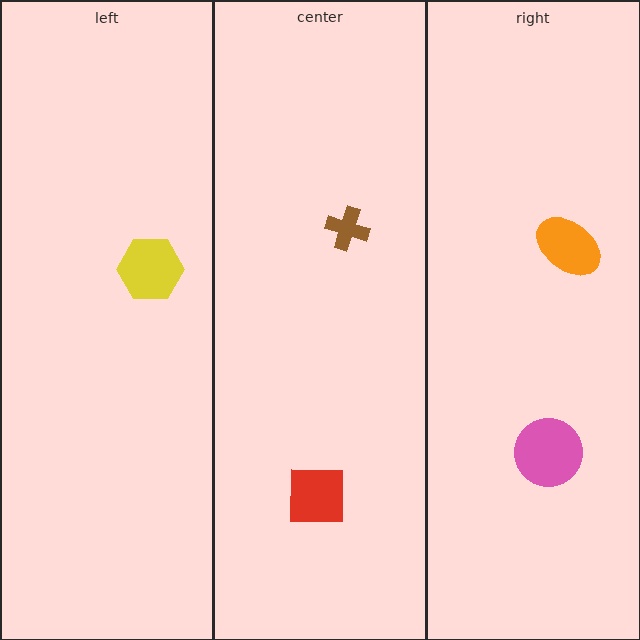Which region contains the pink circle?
The right region.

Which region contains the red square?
The center region.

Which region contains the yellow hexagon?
The left region.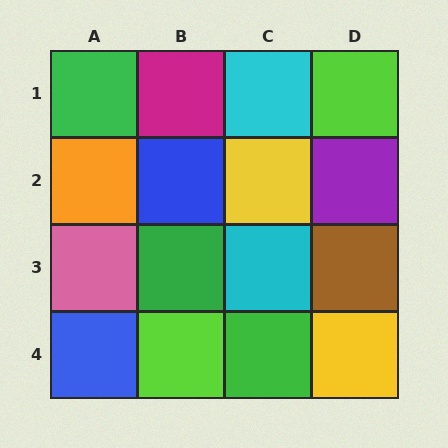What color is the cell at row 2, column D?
Purple.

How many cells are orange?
1 cell is orange.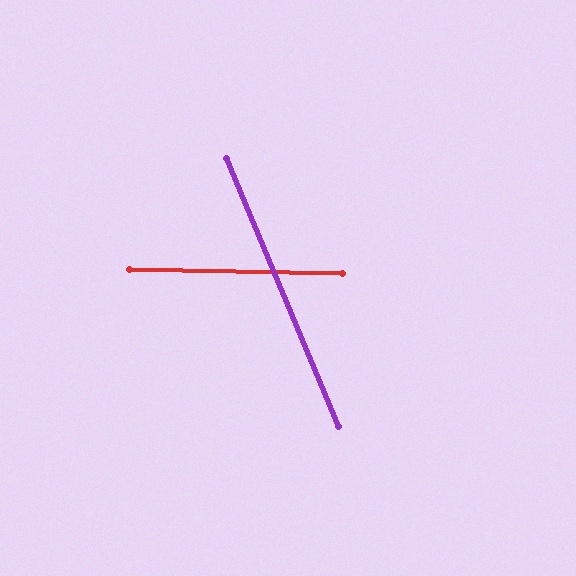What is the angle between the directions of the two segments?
Approximately 66 degrees.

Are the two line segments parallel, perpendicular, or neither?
Neither parallel nor perpendicular — they differ by about 66°.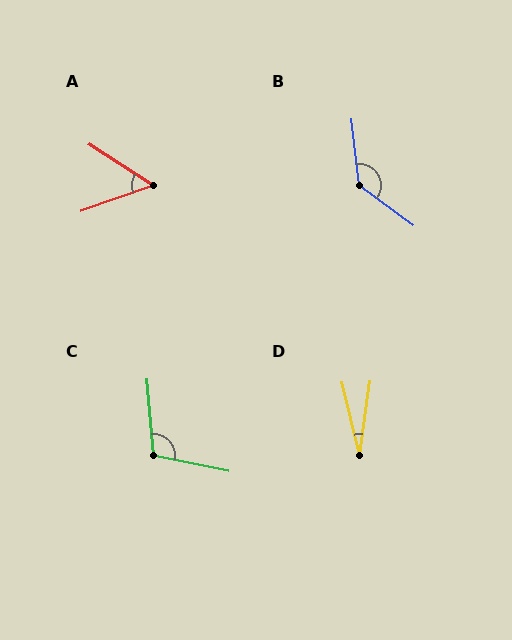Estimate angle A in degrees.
Approximately 53 degrees.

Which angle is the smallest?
D, at approximately 22 degrees.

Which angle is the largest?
B, at approximately 132 degrees.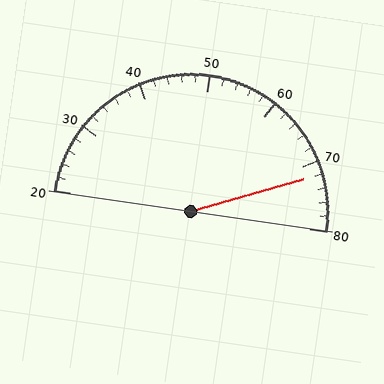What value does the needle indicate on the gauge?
The needle indicates approximately 72.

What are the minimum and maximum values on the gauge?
The gauge ranges from 20 to 80.